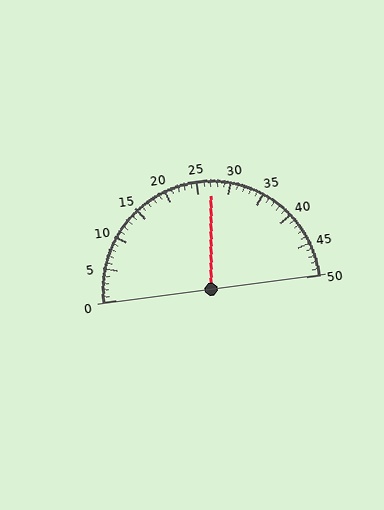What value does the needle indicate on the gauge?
The needle indicates approximately 27.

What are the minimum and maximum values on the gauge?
The gauge ranges from 0 to 50.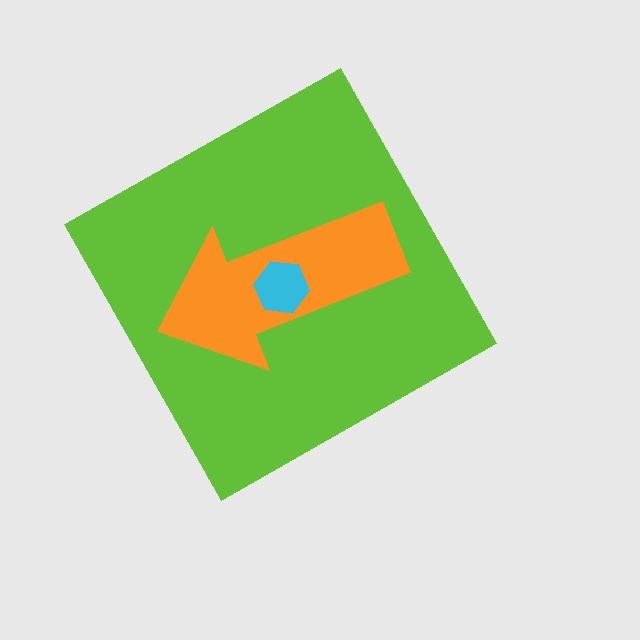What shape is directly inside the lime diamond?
The orange arrow.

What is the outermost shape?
The lime diamond.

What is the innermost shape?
The cyan hexagon.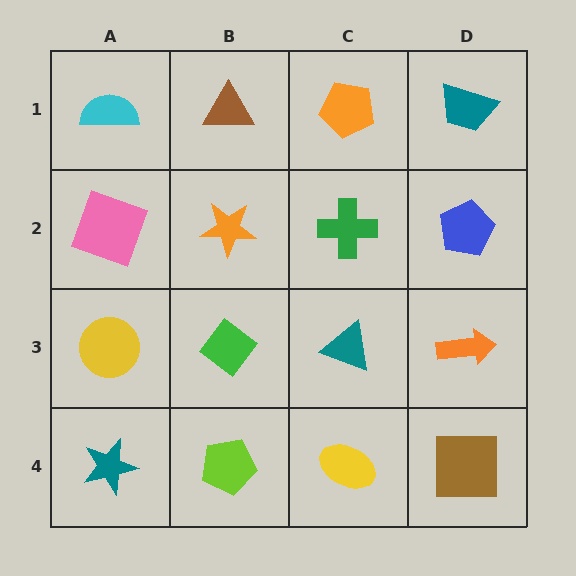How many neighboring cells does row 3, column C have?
4.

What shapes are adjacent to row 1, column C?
A green cross (row 2, column C), a brown triangle (row 1, column B), a teal trapezoid (row 1, column D).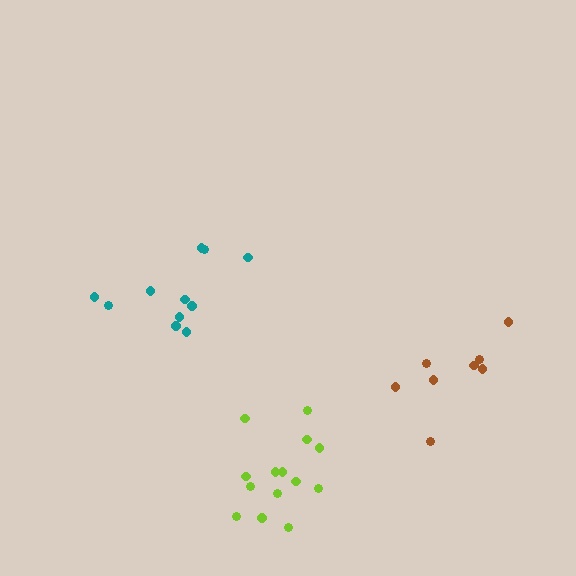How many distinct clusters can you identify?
There are 3 distinct clusters.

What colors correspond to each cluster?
The clusters are colored: lime, brown, teal.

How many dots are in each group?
Group 1: 14 dots, Group 2: 8 dots, Group 3: 11 dots (33 total).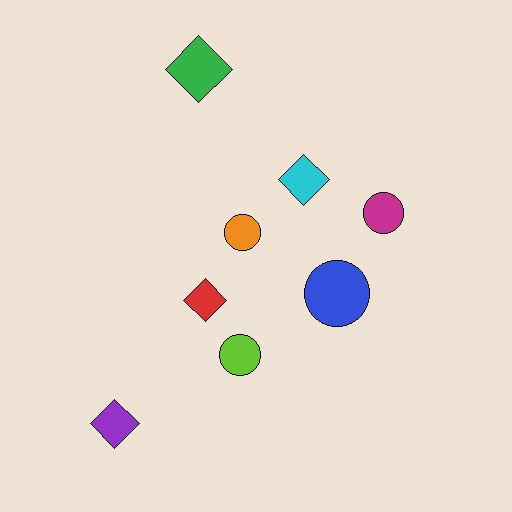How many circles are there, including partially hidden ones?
There are 4 circles.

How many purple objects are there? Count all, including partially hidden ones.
There is 1 purple object.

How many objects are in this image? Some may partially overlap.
There are 8 objects.